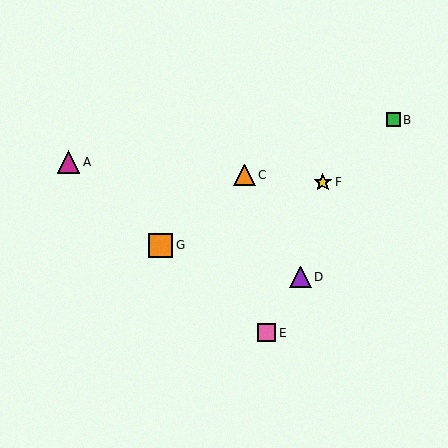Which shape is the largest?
The orange square (labeled G) is the largest.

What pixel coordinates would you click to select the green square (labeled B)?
Click at (393, 120) to select the green square B.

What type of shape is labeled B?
Shape B is a green square.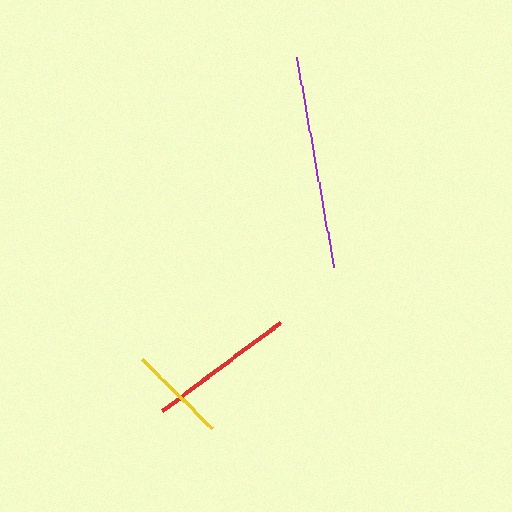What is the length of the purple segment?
The purple segment is approximately 213 pixels long.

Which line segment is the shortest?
The yellow line is the shortest at approximately 97 pixels.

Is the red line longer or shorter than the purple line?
The purple line is longer than the red line.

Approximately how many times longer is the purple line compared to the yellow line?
The purple line is approximately 2.2 times the length of the yellow line.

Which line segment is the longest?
The purple line is the longest at approximately 213 pixels.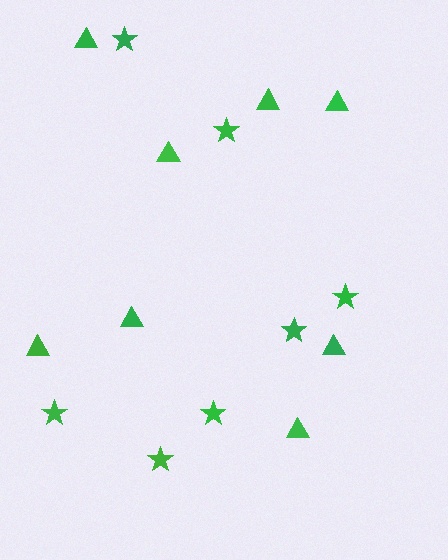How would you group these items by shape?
There are 2 groups: one group of stars (7) and one group of triangles (8).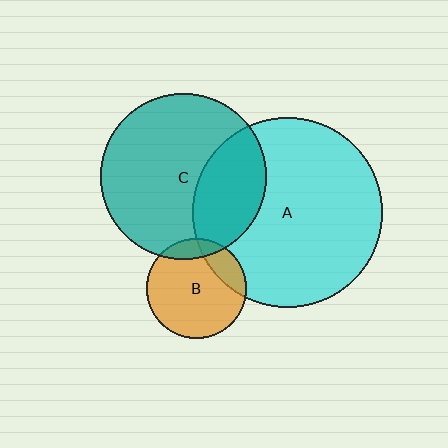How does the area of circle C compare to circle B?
Approximately 2.7 times.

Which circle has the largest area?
Circle A (cyan).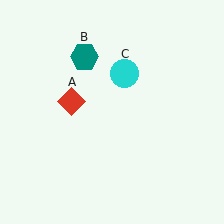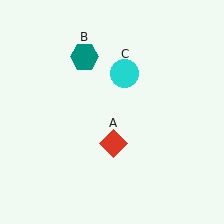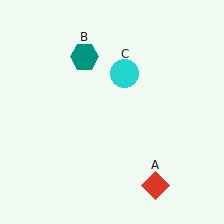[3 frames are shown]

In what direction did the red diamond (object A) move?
The red diamond (object A) moved down and to the right.